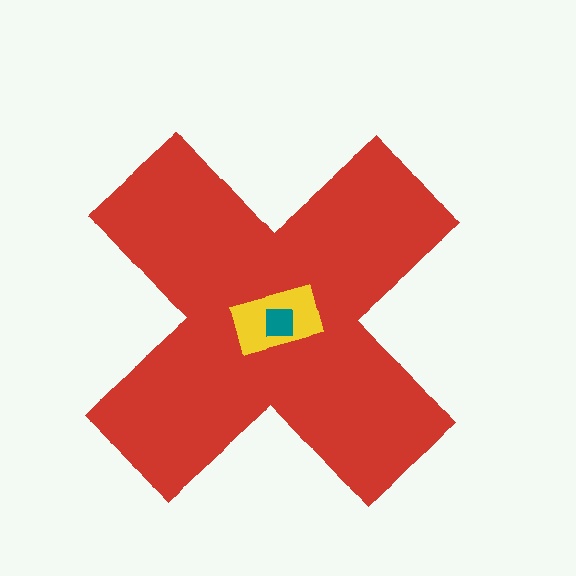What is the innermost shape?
The teal square.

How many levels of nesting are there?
3.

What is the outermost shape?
The red cross.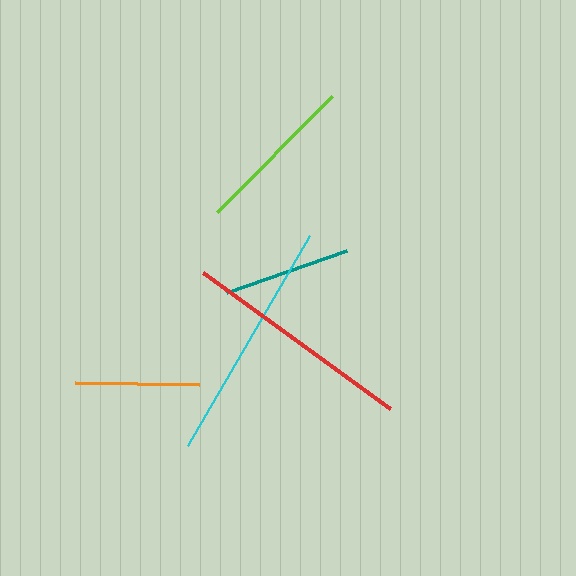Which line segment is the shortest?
The orange line is the shortest at approximately 123 pixels.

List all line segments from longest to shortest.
From longest to shortest: cyan, red, lime, teal, orange.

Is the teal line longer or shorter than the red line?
The red line is longer than the teal line.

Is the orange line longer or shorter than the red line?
The red line is longer than the orange line.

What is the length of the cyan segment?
The cyan segment is approximately 243 pixels long.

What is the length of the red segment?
The red segment is approximately 232 pixels long.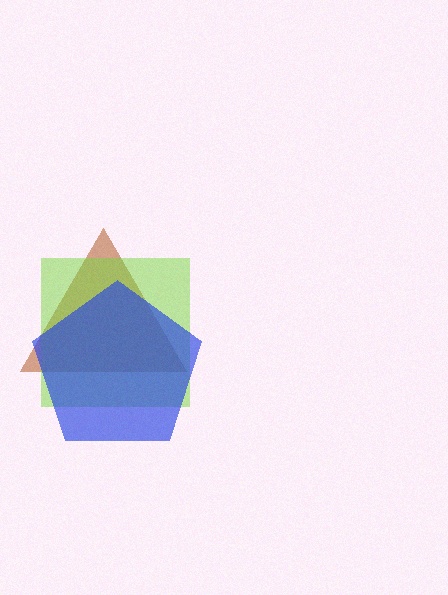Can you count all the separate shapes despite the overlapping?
Yes, there are 3 separate shapes.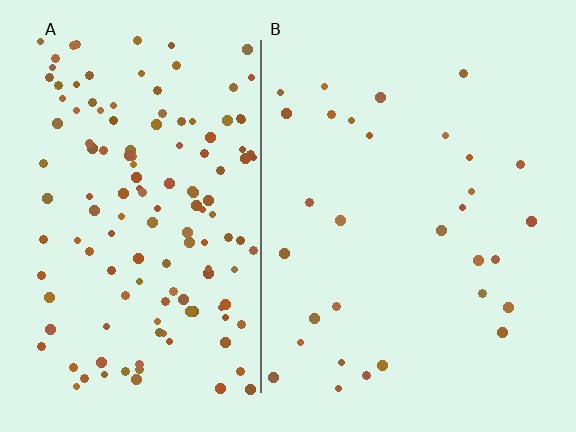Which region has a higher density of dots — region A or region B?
A (the left).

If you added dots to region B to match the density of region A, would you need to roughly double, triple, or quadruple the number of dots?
Approximately quadruple.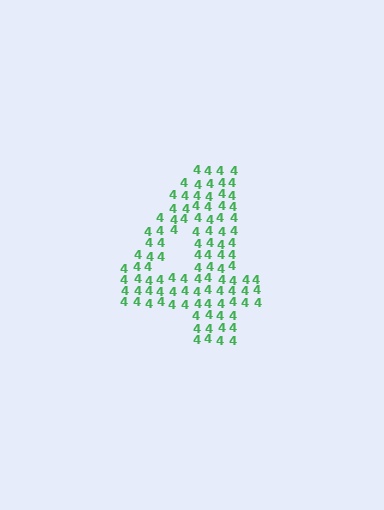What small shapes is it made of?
It is made of small digit 4's.